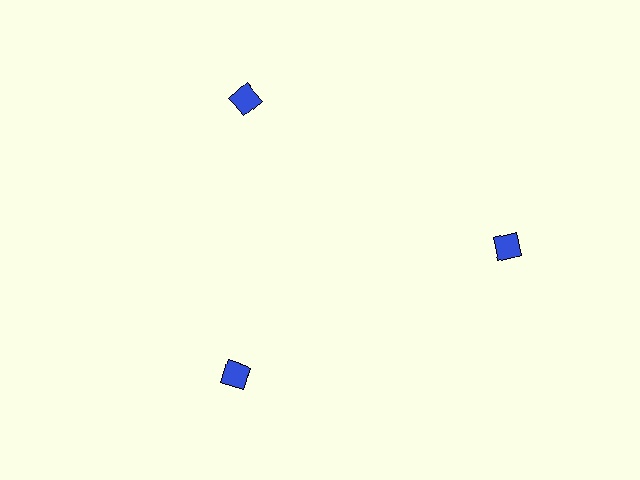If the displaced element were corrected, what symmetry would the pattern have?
It would have 3-fold rotational symmetry — the pattern would map onto itself every 120 degrees.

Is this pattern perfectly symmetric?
No. The 3 blue squares are arranged in a ring, but one element near the 3 o'clock position is pushed outward from the center, breaking the 3-fold rotational symmetry.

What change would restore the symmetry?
The symmetry would be restored by moving it inward, back onto the ring so that all 3 squares sit at equal angles and equal distance from the center.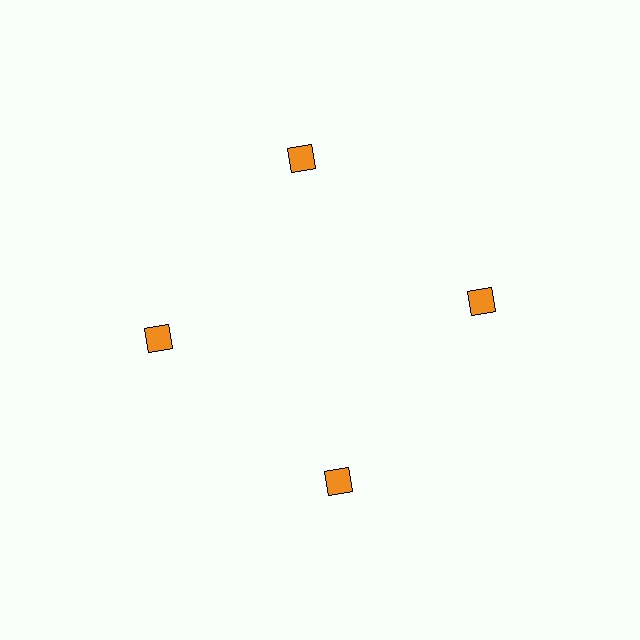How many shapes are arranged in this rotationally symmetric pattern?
There are 4 shapes, arranged in 4 groups of 1.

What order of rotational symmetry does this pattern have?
This pattern has 4-fold rotational symmetry.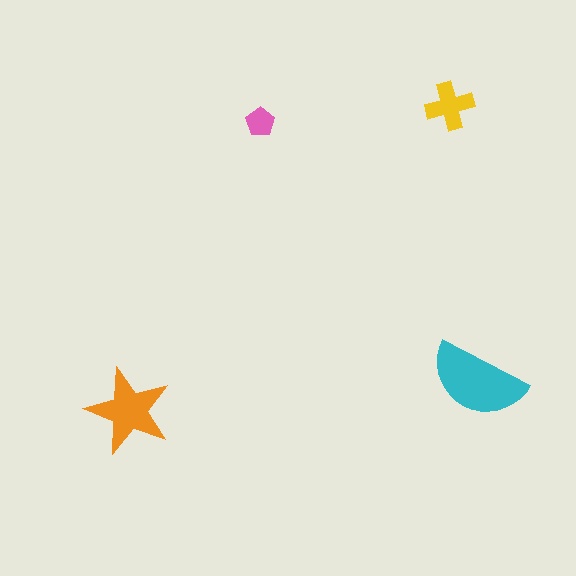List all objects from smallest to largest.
The pink pentagon, the yellow cross, the orange star, the cyan semicircle.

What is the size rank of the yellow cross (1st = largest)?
3rd.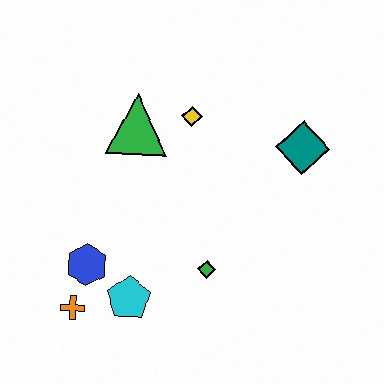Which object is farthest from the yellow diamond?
The orange cross is farthest from the yellow diamond.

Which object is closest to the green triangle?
The yellow diamond is closest to the green triangle.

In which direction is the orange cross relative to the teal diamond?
The orange cross is to the left of the teal diamond.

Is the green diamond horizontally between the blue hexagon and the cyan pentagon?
No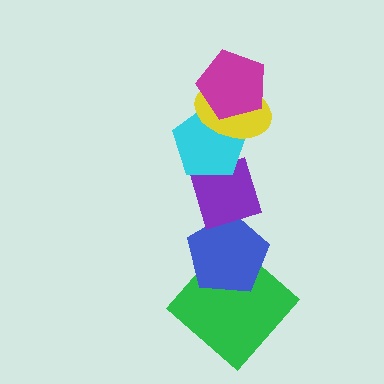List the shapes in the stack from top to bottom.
From top to bottom: the magenta pentagon, the yellow ellipse, the cyan pentagon, the purple diamond, the blue pentagon, the green diamond.